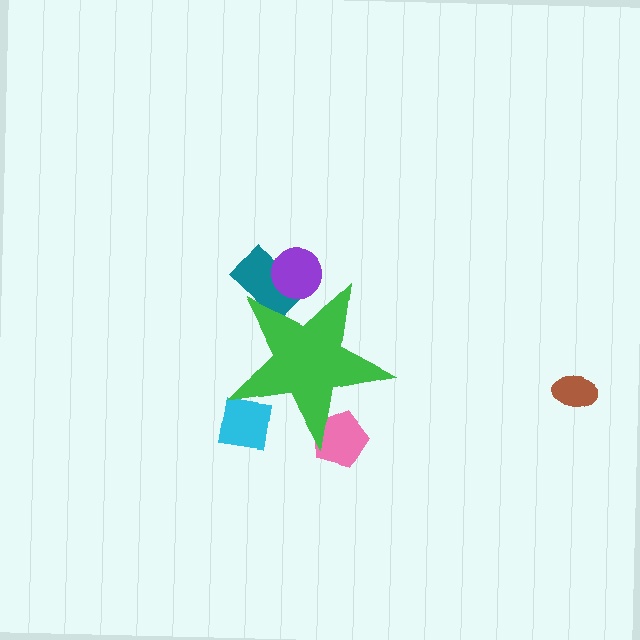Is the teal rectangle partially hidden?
Yes, the teal rectangle is partially hidden behind the green star.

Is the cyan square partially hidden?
Yes, the cyan square is partially hidden behind the green star.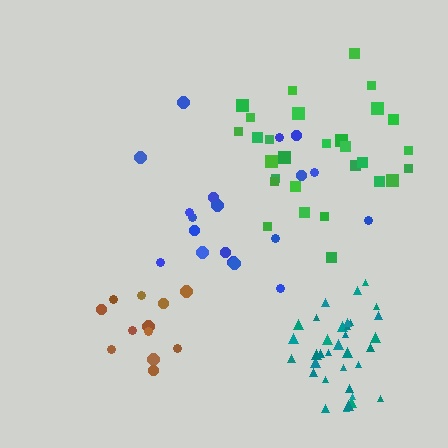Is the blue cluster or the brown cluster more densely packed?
Brown.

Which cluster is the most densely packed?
Teal.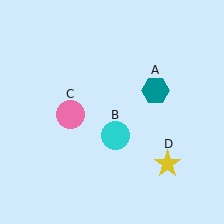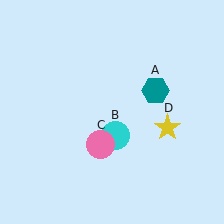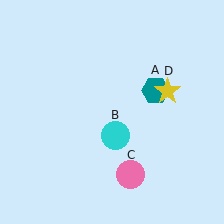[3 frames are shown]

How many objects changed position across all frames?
2 objects changed position: pink circle (object C), yellow star (object D).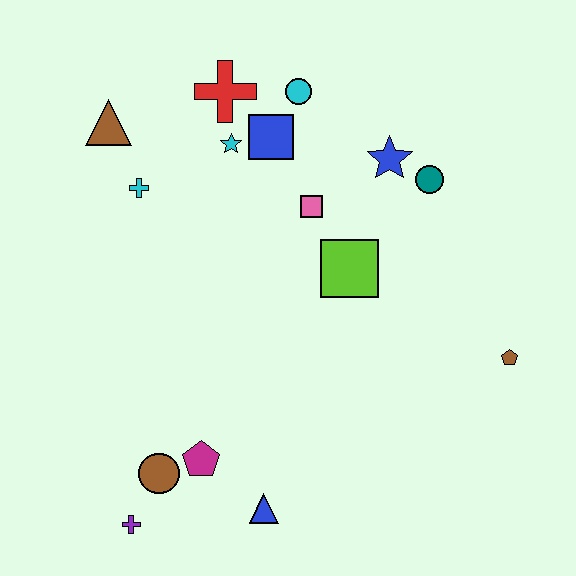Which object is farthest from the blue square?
The purple cross is farthest from the blue square.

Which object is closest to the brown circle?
The magenta pentagon is closest to the brown circle.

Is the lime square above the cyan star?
No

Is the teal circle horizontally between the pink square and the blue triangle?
No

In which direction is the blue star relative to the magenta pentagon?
The blue star is above the magenta pentagon.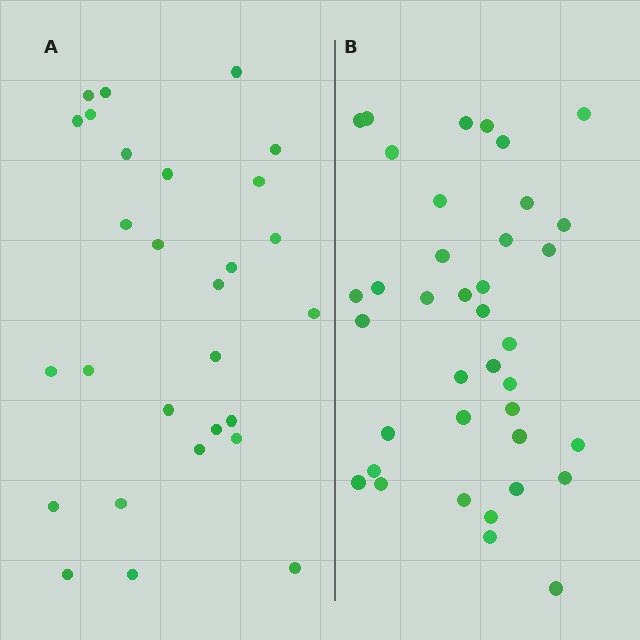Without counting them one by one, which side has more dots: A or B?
Region B (the right region) has more dots.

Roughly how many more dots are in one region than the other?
Region B has roughly 10 or so more dots than region A.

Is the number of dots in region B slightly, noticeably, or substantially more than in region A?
Region B has noticeably more, but not dramatically so. The ratio is roughly 1.4 to 1.